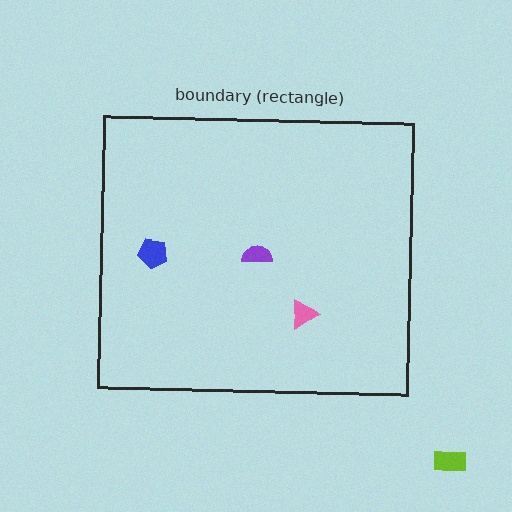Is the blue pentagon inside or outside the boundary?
Inside.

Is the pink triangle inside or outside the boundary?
Inside.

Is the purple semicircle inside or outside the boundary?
Inside.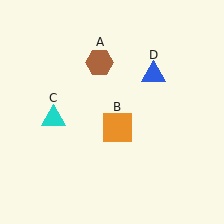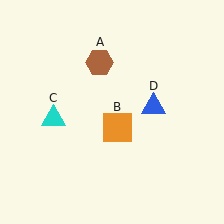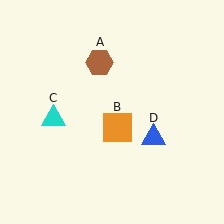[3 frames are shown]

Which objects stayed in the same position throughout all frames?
Brown hexagon (object A) and orange square (object B) and cyan triangle (object C) remained stationary.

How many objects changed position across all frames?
1 object changed position: blue triangle (object D).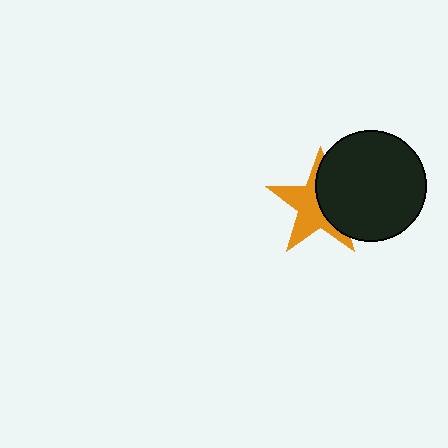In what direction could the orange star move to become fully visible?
The orange star could move left. That would shift it out from behind the black circle entirely.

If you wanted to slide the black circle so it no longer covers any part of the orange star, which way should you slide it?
Slide it right — that is the most direct way to separate the two shapes.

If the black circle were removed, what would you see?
You would see the complete orange star.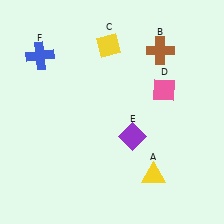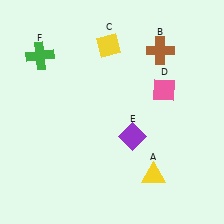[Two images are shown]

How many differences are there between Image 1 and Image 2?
There is 1 difference between the two images.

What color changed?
The cross (F) changed from blue in Image 1 to green in Image 2.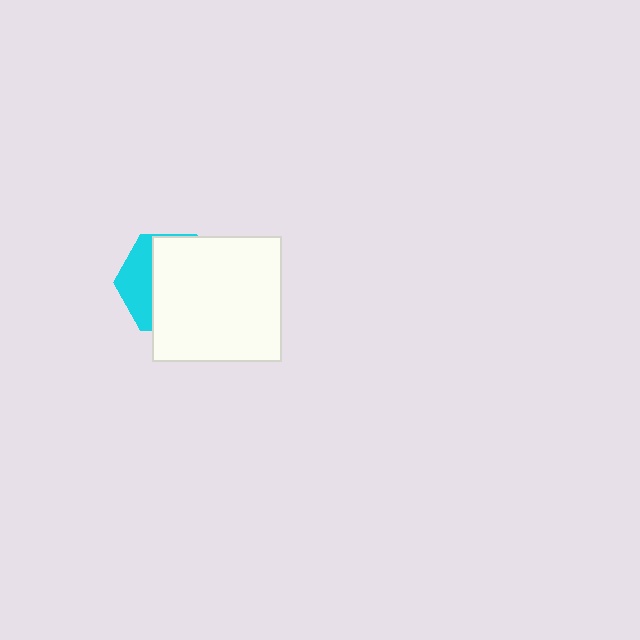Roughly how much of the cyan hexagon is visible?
A small part of it is visible (roughly 31%).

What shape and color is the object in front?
The object in front is a white rectangle.